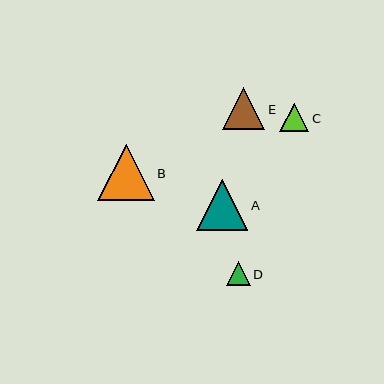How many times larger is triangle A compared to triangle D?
Triangle A is approximately 2.1 times the size of triangle D.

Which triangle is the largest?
Triangle B is the largest with a size of approximately 56 pixels.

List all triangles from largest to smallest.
From largest to smallest: B, A, E, C, D.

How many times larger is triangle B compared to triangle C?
Triangle B is approximately 2.0 times the size of triangle C.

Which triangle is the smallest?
Triangle D is the smallest with a size of approximately 24 pixels.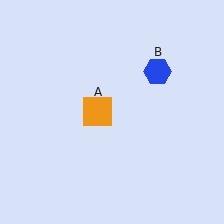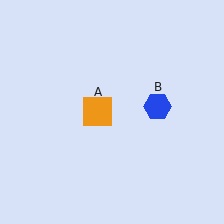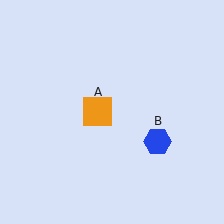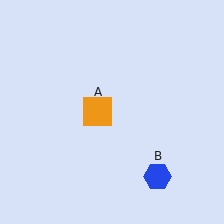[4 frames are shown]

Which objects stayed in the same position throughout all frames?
Orange square (object A) remained stationary.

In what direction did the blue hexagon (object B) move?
The blue hexagon (object B) moved down.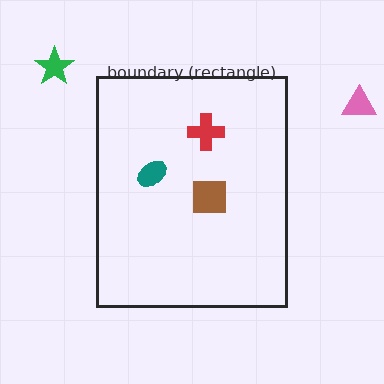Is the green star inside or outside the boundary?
Outside.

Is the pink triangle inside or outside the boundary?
Outside.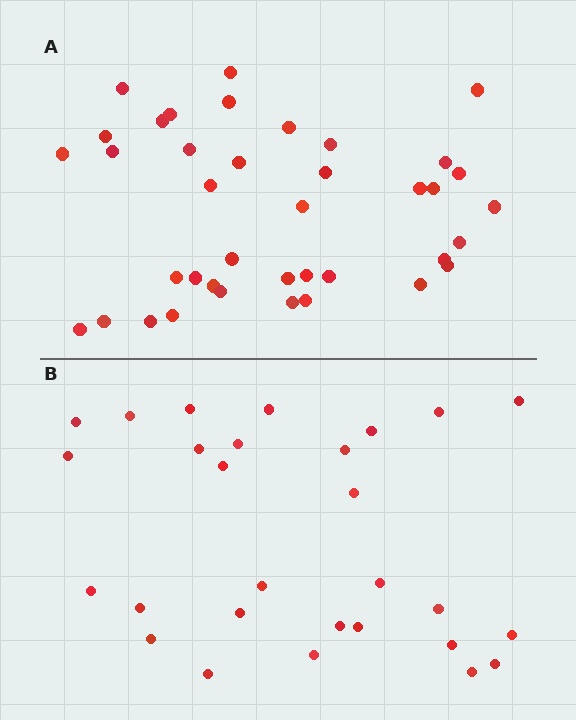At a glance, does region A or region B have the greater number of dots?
Region A (the top region) has more dots.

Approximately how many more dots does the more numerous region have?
Region A has roughly 12 or so more dots than region B.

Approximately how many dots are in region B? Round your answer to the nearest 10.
About 30 dots. (The exact count is 28, which rounds to 30.)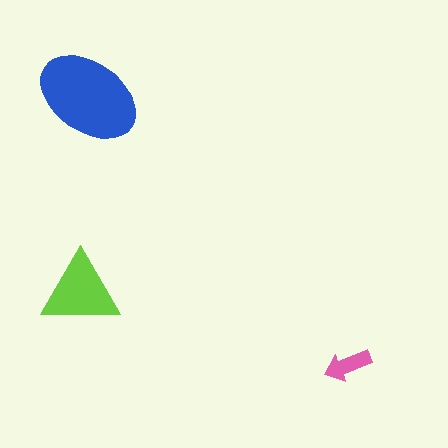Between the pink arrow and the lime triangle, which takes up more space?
The lime triangle.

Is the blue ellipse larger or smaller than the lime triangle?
Larger.